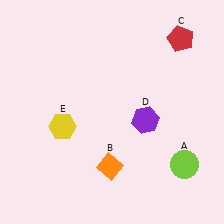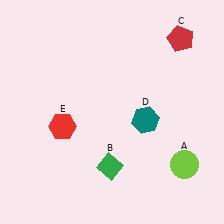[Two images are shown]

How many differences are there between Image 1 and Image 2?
There are 3 differences between the two images.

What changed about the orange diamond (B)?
In Image 1, B is orange. In Image 2, it changed to green.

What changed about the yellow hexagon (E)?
In Image 1, E is yellow. In Image 2, it changed to red.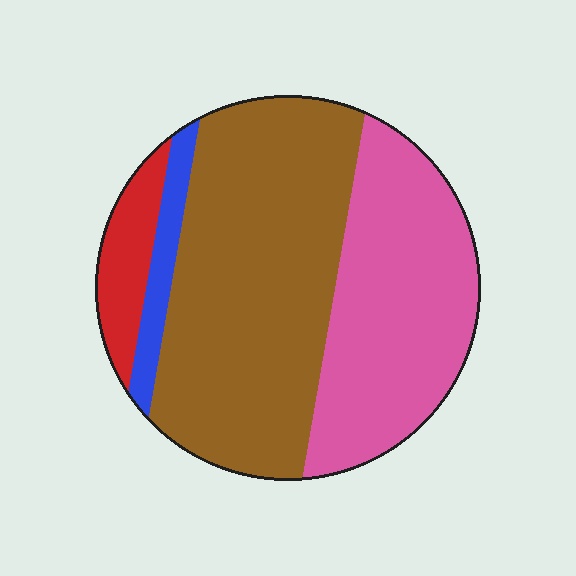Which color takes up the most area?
Brown, at roughly 50%.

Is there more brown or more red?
Brown.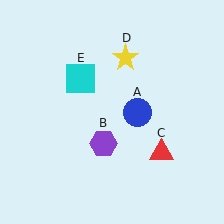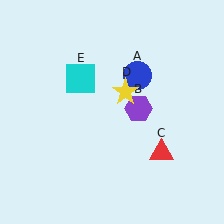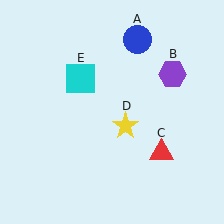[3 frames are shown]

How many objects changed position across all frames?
3 objects changed position: blue circle (object A), purple hexagon (object B), yellow star (object D).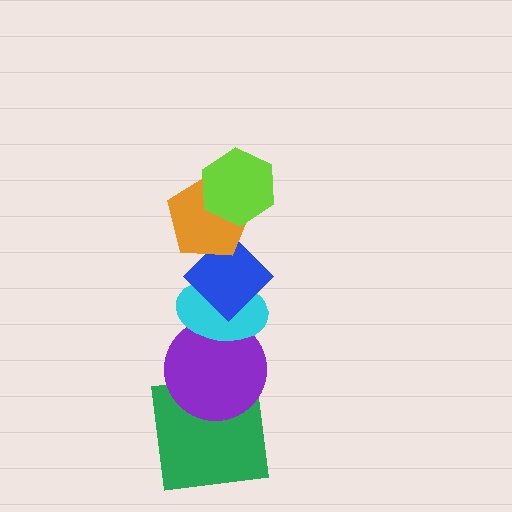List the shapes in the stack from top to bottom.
From top to bottom: the lime hexagon, the orange pentagon, the blue diamond, the cyan ellipse, the purple circle, the green square.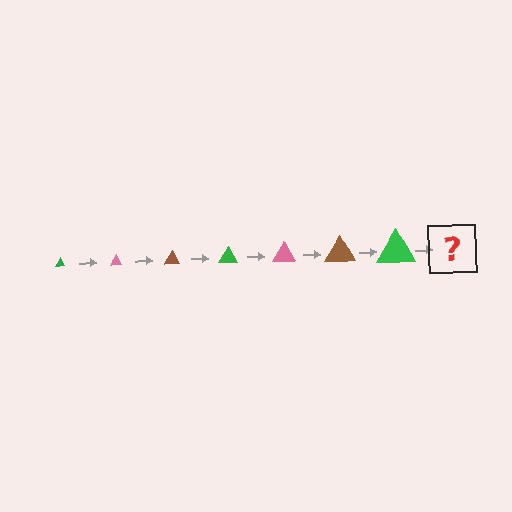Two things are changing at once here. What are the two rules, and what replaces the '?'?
The two rules are that the triangle grows larger each step and the color cycles through green, pink, and brown. The '?' should be a pink triangle, larger than the previous one.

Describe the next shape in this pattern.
It should be a pink triangle, larger than the previous one.